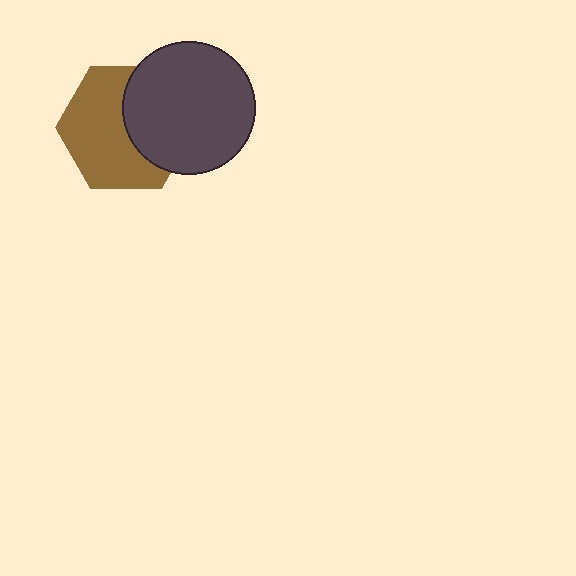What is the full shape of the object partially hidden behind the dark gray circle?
The partially hidden object is a brown hexagon.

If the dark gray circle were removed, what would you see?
You would see the complete brown hexagon.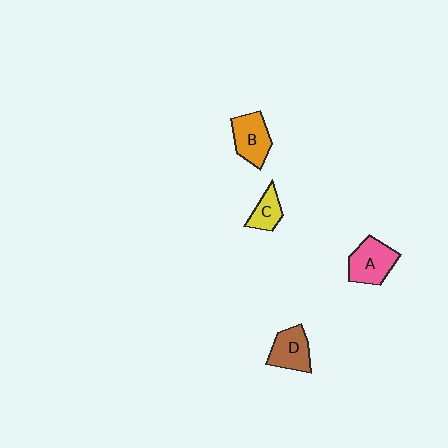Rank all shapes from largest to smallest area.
From largest to smallest: A (pink), B (orange), D (brown), C (yellow).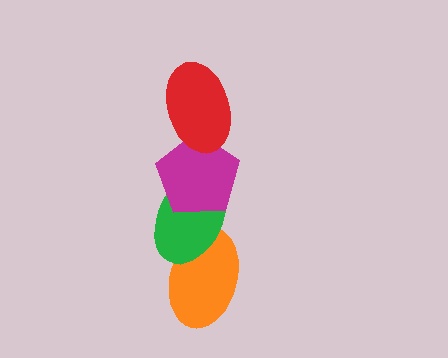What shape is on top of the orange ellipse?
The green ellipse is on top of the orange ellipse.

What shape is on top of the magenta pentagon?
The red ellipse is on top of the magenta pentagon.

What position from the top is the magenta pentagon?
The magenta pentagon is 2nd from the top.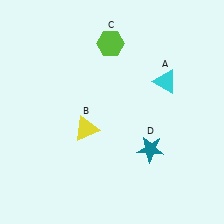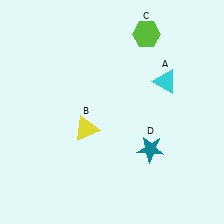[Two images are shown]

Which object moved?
The lime hexagon (C) moved right.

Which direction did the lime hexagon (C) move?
The lime hexagon (C) moved right.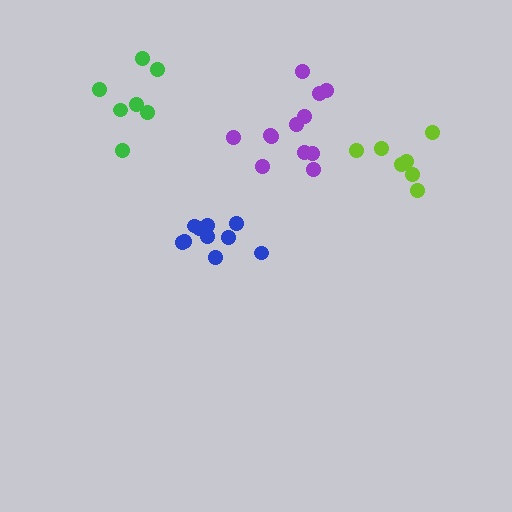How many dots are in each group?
Group 1: 7 dots, Group 2: 7 dots, Group 3: 10 dots, Group 4: 12 dots (36 total).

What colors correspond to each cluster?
The clusters are colored: lime, green, blue, purple.